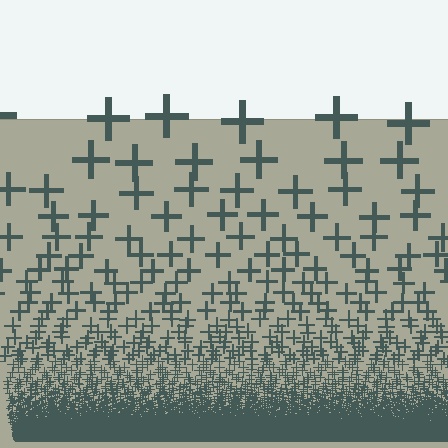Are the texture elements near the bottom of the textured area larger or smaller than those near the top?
Smaller. The gradient is inverted — elements near the bottom are smaller and denser.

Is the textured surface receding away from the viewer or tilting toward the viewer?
The surface appears to tilt toward the viewer. Texture elements get larger and sparser toward the top.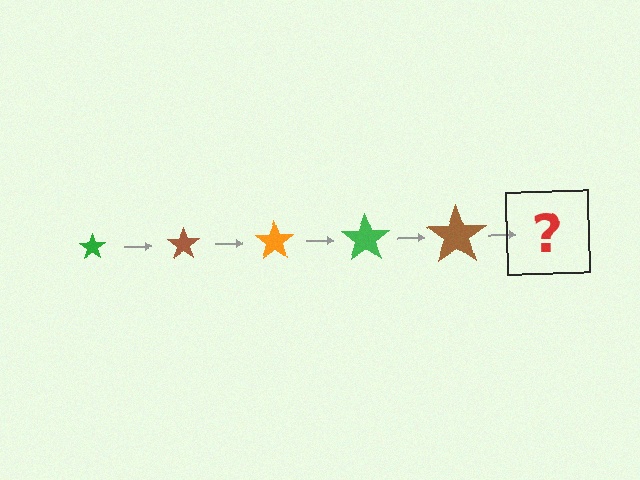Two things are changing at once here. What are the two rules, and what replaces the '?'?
The two rules are that the star grows larger each step and the color cycles through green, brown, and orange. The '?' should be an orange star, larger than the previous one.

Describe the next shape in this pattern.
It should be an orange star, larger than the previous one.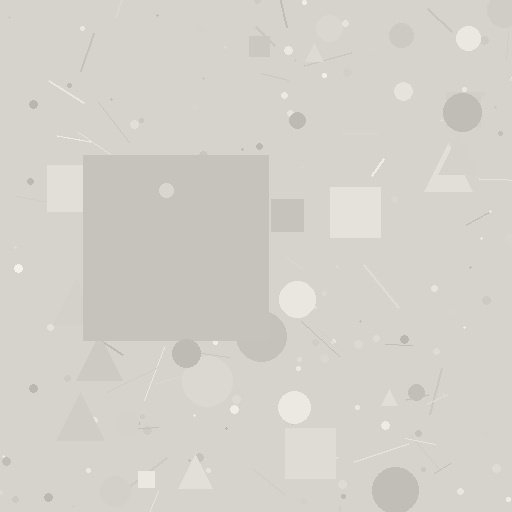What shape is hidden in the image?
A square is hidden in the image.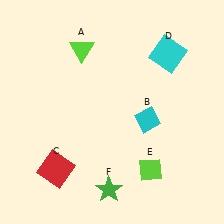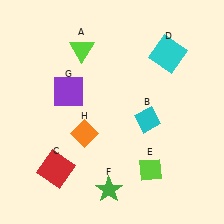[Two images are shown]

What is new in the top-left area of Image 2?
A purple square (G) was added in the top-left area of Image 2.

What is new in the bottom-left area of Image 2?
An orange diamond (H) was added in the bottom-left area of Image 2.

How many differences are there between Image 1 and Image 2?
There are 2 differences between the two images.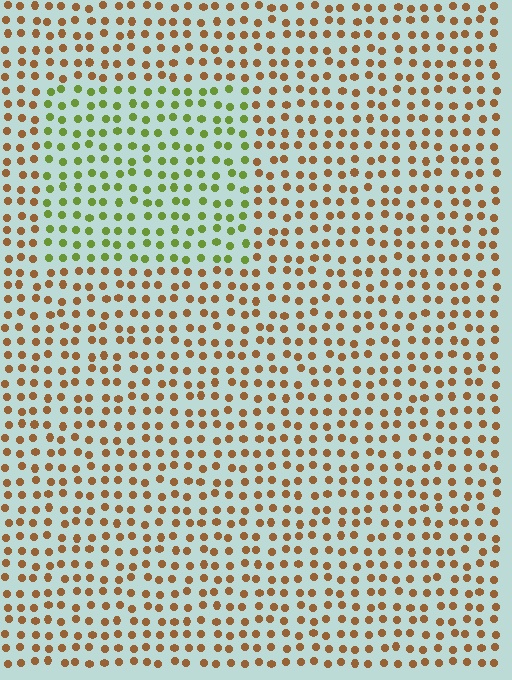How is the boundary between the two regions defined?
The boundary is defined purely by a slight shift in hue (about 60 degrees). Spacing, size, and orientation are identical on both sides.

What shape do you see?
I see a rectangle.